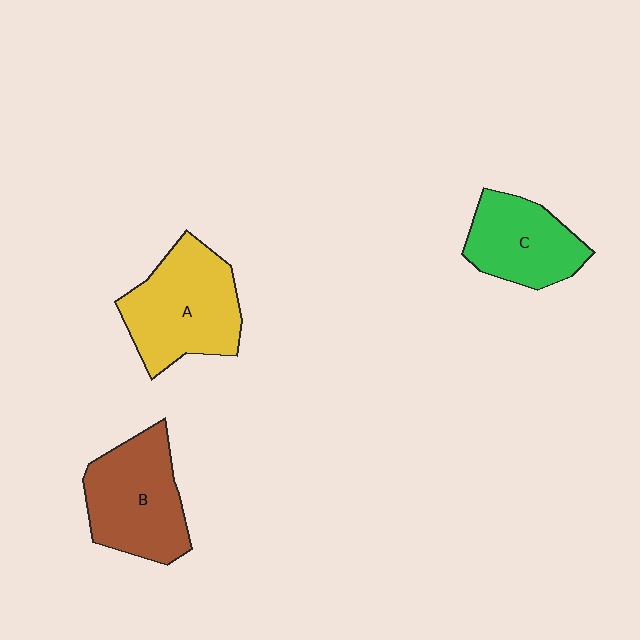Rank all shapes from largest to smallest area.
From largest to smallest: A (yellow), B (brown), C (green).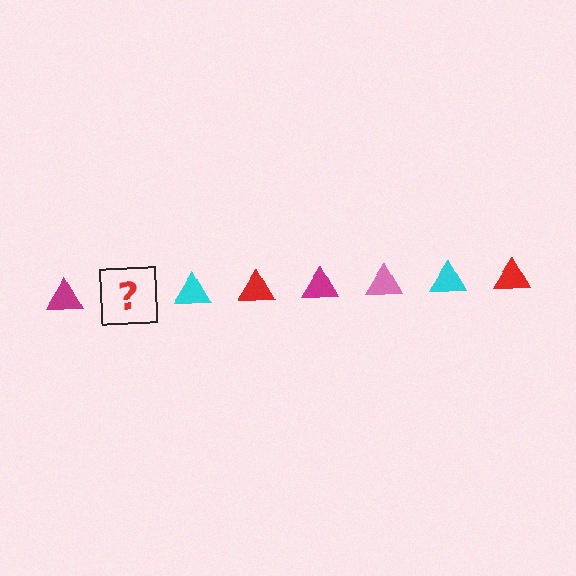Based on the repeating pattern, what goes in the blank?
The blank should be a pink triangle.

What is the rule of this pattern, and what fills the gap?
The rule is that the pattern cycles through magenta, pink, cyan, red triangles. The gap should be filled with a pink triangle.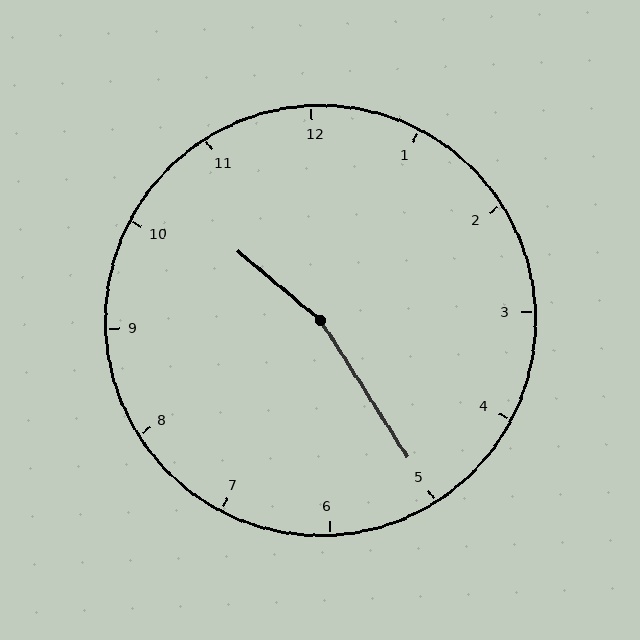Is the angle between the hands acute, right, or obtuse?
It is obtuse.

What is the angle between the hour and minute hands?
Approximately 162 degrees.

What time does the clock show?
10:25.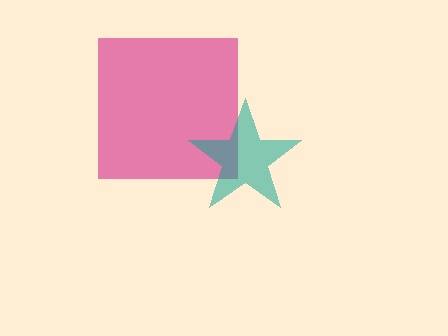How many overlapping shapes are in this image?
There are 2 overlapping shapes in the image.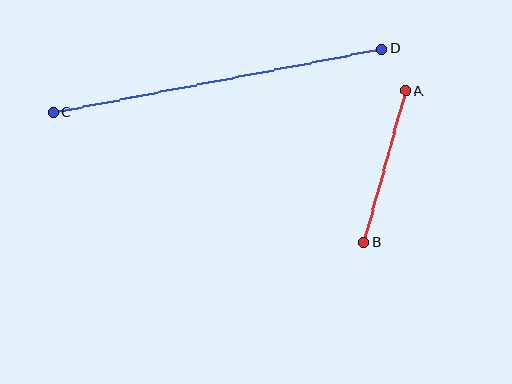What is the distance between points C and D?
The distance is approximately 335 pixels.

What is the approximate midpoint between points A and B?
The midpoint is at approximately (385, 167) pixels.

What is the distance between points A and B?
The distance is approximately 157 pixels.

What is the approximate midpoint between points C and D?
The midpoint is at approximately (218, 81) pixels.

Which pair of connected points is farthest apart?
Points C and D are farthest apart.